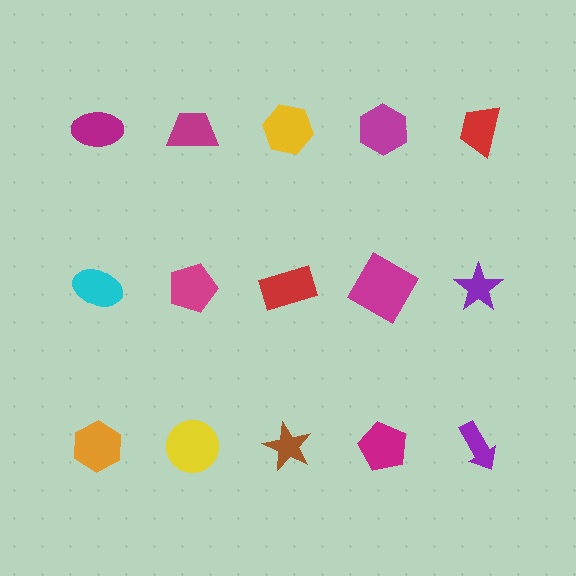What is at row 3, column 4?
A magenta pentagon.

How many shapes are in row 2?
5 shapes.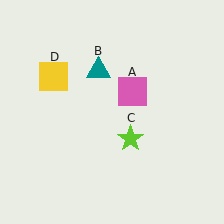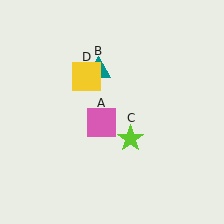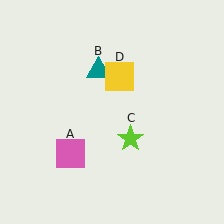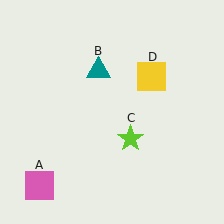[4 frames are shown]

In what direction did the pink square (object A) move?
The pink square (object A) moved down and to the left.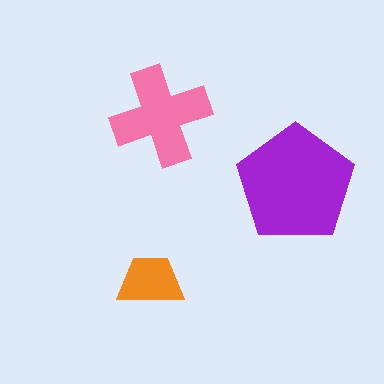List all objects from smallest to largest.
The orange trapezoid, the pink cross, the purple pentagon.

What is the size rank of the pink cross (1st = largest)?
2nd.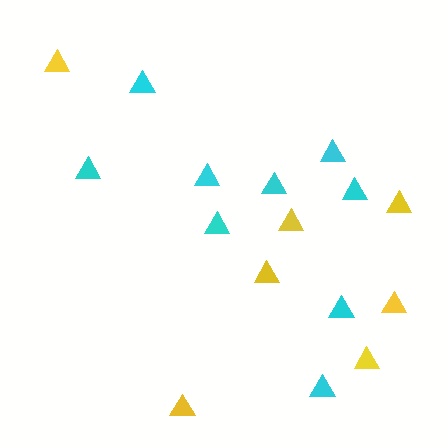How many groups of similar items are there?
There are 2 groups: one group of cyan triangles (9) and one group of yellow triangles (7).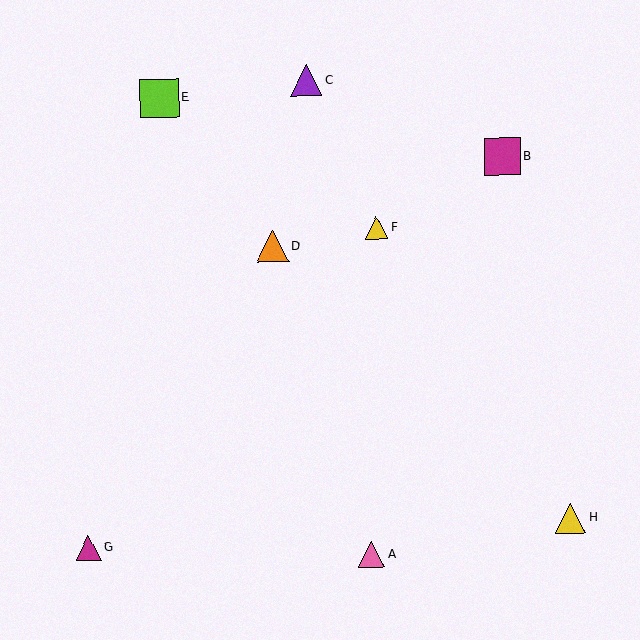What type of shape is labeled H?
Shape H is a yellow triangle.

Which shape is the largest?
The lime square (labeled E) is the largest.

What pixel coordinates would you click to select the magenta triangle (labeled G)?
Click at (88, 548) to select the magenta triangle G.